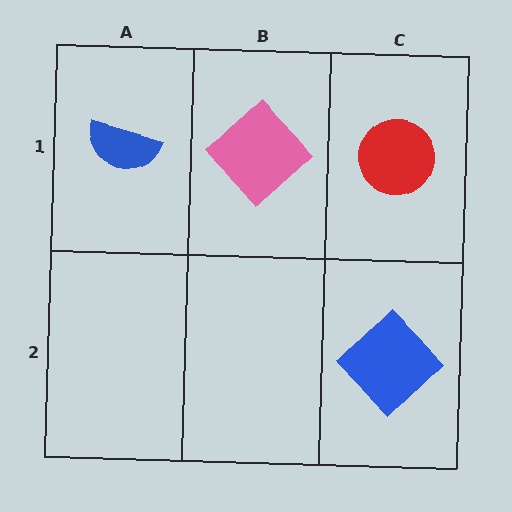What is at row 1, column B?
A pink diamond.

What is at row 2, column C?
A blue diamond.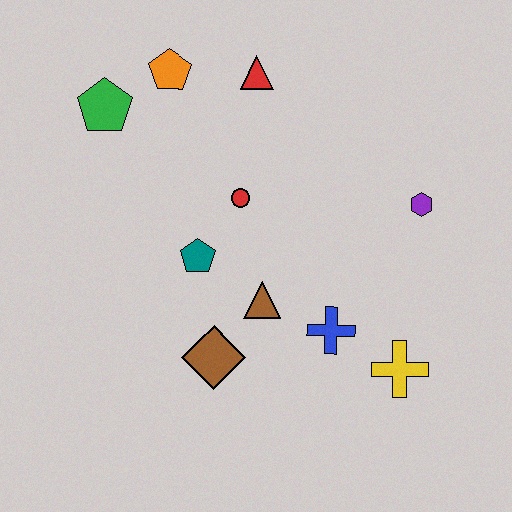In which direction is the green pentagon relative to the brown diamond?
The green pentagon is above the brown diamond.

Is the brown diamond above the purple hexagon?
No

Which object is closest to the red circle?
The teal pentagon is closest to the red circle.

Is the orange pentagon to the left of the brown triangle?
Yes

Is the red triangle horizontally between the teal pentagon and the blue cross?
Yes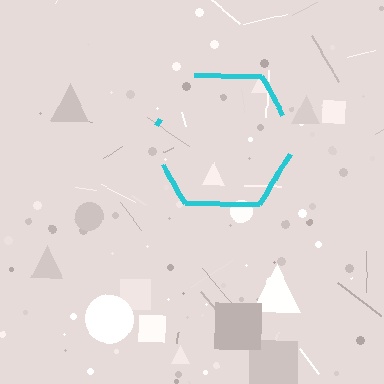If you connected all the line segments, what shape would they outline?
They would outline a hexagon.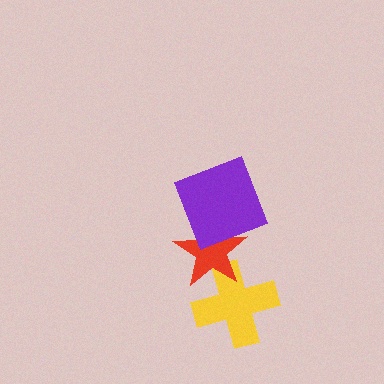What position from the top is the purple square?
The purple square is 1st from the top.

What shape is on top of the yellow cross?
The red star is on top of the yellow cross.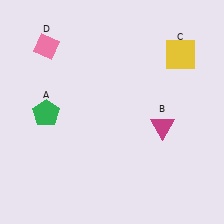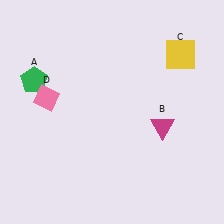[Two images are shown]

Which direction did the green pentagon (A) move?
The green pentagon (A) moved up.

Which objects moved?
The objects that moved are: the green pentagon (A), the pink diamond (D).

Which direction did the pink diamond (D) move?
The pink diamond (D) moved down.